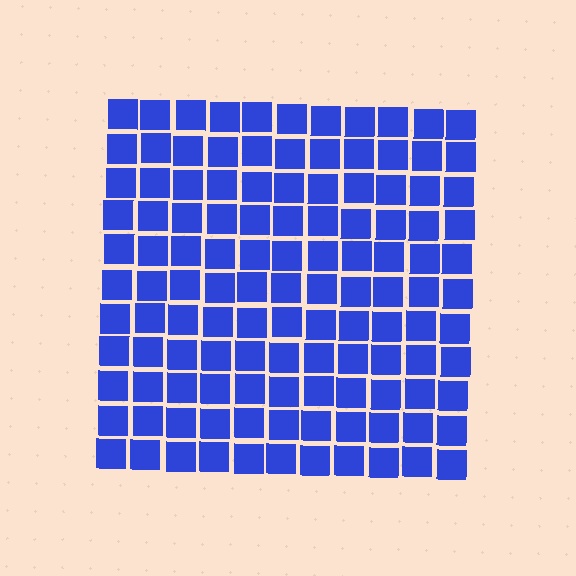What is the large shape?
The large shape is a square.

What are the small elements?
The small elements are squares.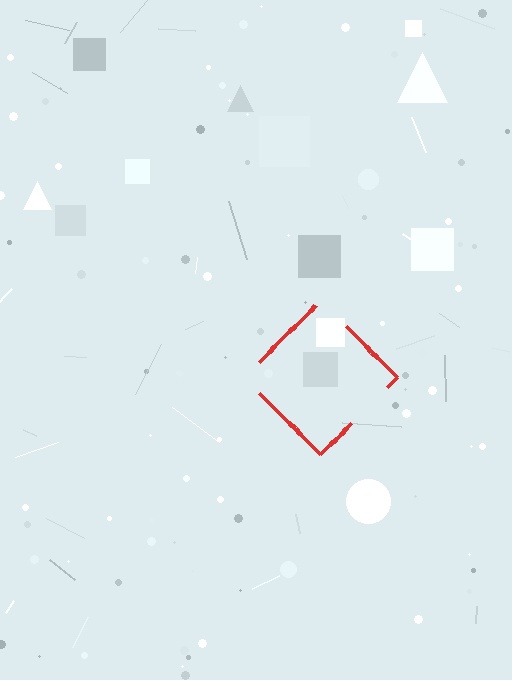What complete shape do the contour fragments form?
The contour fragments form a diamond.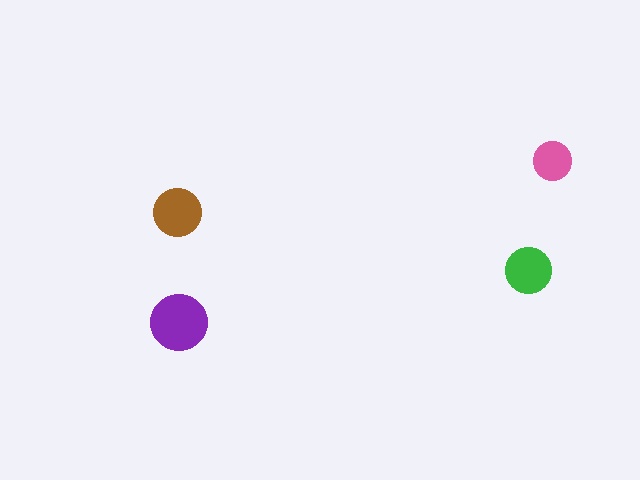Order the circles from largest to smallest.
the purple one, the brown one, the green one, the pink one.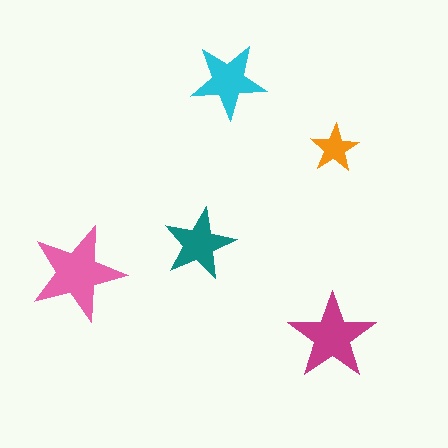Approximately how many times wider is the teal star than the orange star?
About 1.5 times wider.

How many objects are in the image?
There are 5 objects in the image.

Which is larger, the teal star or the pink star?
The pink one.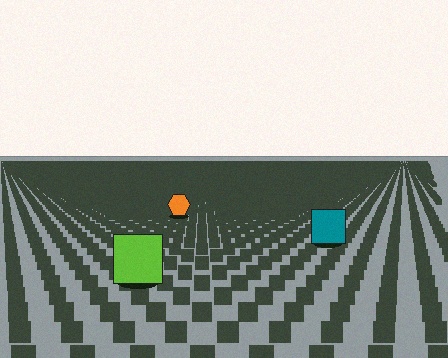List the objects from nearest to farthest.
From nearest to farthest: the lime square, the teal square, the orange hexagon.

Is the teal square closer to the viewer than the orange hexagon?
Yes. The teal square is closer — you can tell from the texture gradient: the ground texture is coarser near it.